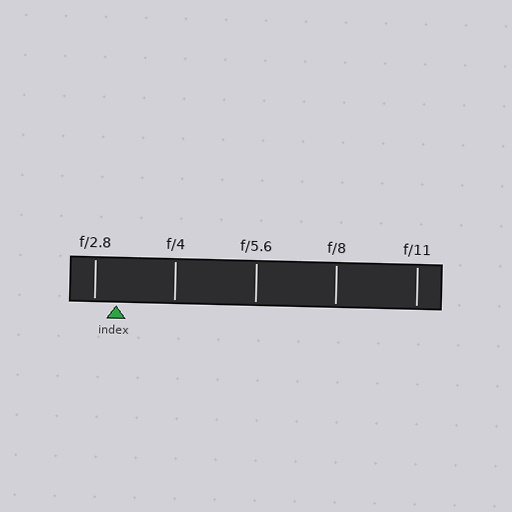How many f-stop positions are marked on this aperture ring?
There are 5 f-stop positions marked.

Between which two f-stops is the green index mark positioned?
The index mark is between f/2.8 and f/4.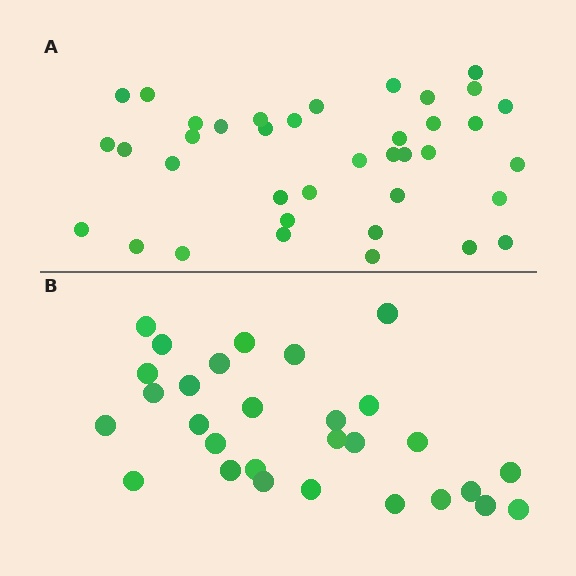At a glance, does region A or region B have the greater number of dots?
Region A (the top region) has more dots.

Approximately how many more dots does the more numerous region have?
Region A has roughly 8 or so more dots than region B.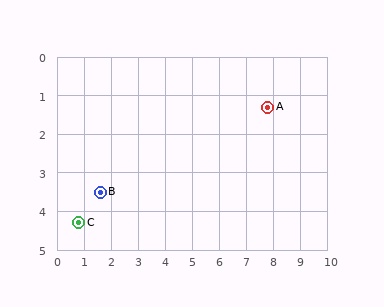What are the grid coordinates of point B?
Point B is at approximately (1.6, 3.5).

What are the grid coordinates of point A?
Point A is at approximately (7.8, 1.3).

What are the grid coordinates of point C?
Point C is at approximately (0.8, 4.3).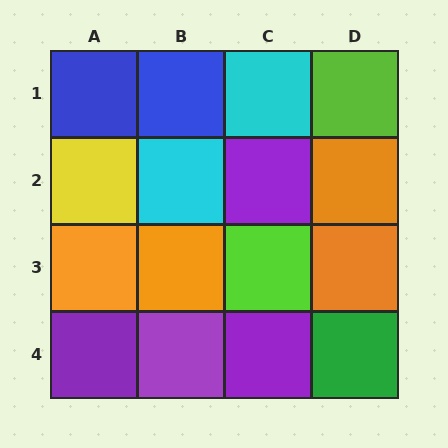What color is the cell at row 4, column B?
Purple.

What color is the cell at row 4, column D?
Green.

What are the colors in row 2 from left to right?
Yellow, cyan, purple, orange.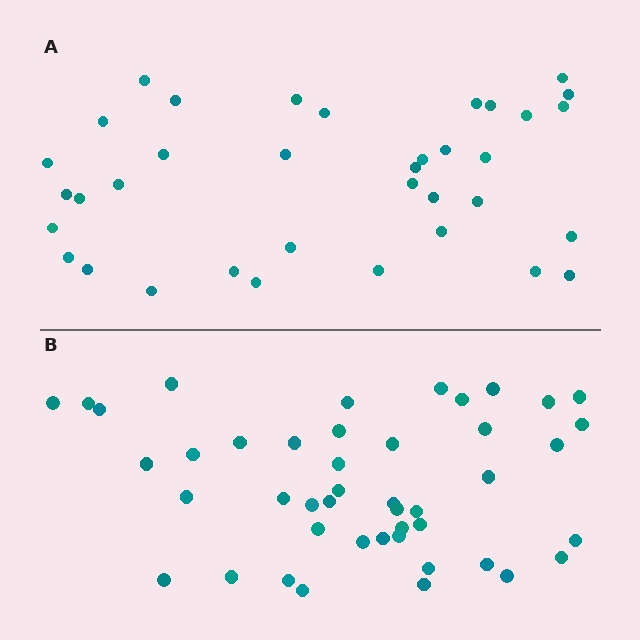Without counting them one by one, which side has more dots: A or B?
Region B (the bottom region) has more dots.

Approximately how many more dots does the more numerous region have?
Region B has roughly 8 or so more dots than region A.